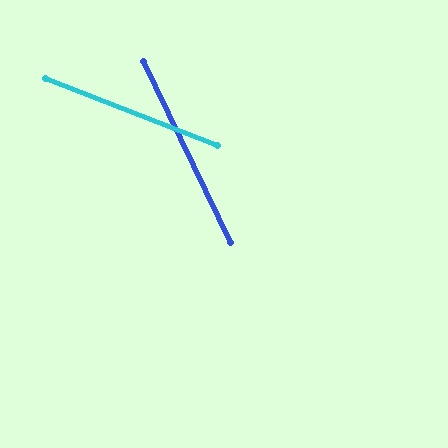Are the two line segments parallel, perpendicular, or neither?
Neither parallel nor perpendicular — they differ by about 43°.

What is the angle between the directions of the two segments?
Approximately 43 degrees.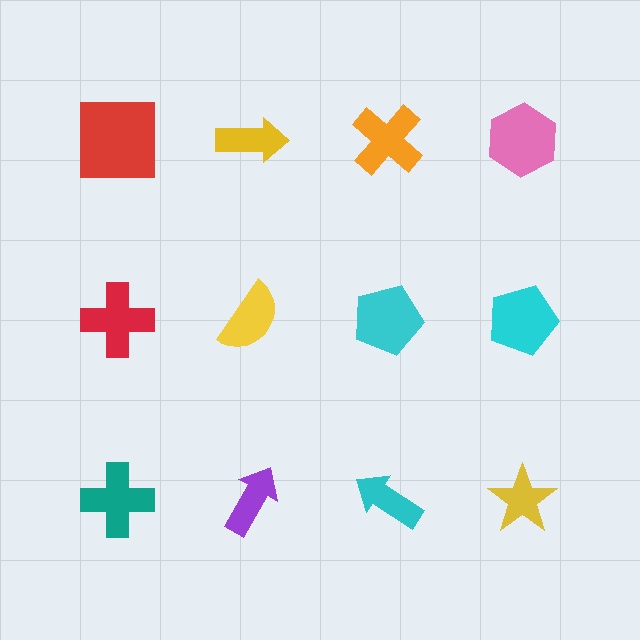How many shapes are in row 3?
4 shapes.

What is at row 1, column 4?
A pink hexagon.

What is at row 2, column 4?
A cyan pentagon.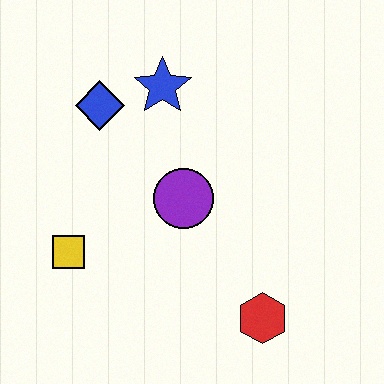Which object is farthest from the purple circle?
The red hexagon is farthest from the purple circle.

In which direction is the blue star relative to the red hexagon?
The blue star is above the red hexagon.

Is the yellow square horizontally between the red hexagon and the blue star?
No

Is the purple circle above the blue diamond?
No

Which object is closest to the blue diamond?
The blue star is closest to the blue diamond.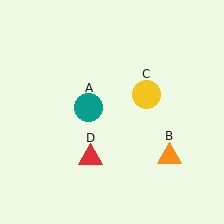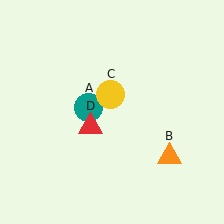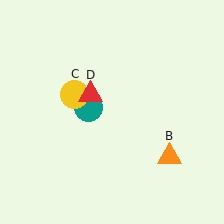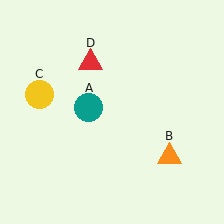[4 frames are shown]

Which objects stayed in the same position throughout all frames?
Teal circle (object A) and orange triangle (object B) remained stationary.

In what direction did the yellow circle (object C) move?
The yellow circle (object C) moved left.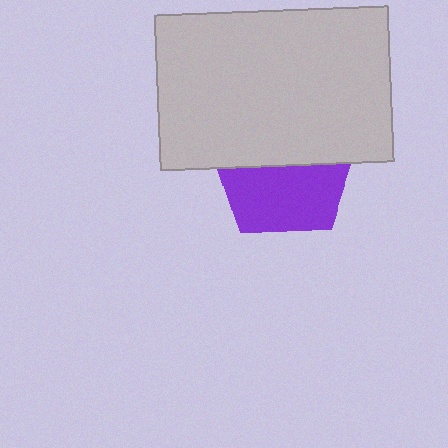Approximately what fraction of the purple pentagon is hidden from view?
Roughly 49% of the purple pentagon is hidden behind the light gray rectangle.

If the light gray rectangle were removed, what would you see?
You would see the complete purple pentagon.